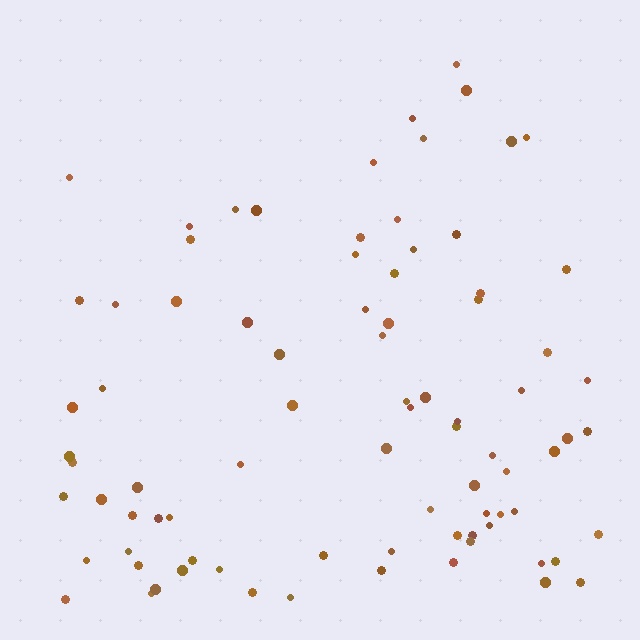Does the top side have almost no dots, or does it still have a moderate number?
Still a moderate number, just noticeably fewer than the bottom.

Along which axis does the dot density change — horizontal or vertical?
Vertical.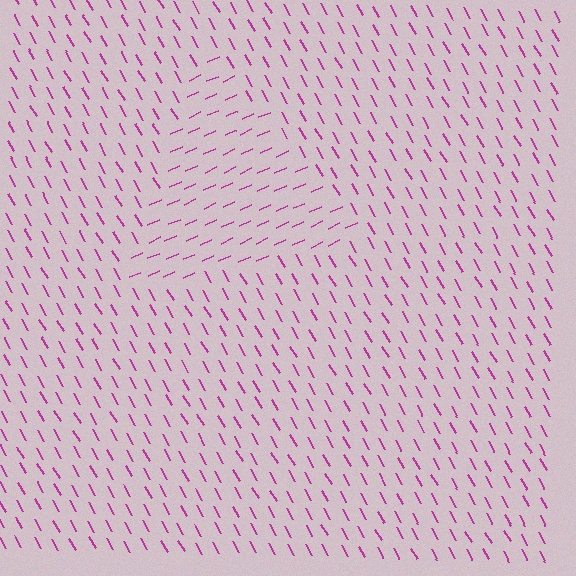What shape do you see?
I see a triangle.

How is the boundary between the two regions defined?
The boundary is defined purely by a change in line orientation (approximately 85 degrees difference). All lines are the same color and thickness.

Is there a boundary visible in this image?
Yes, there is a texture boundary formed by a change in line orientation.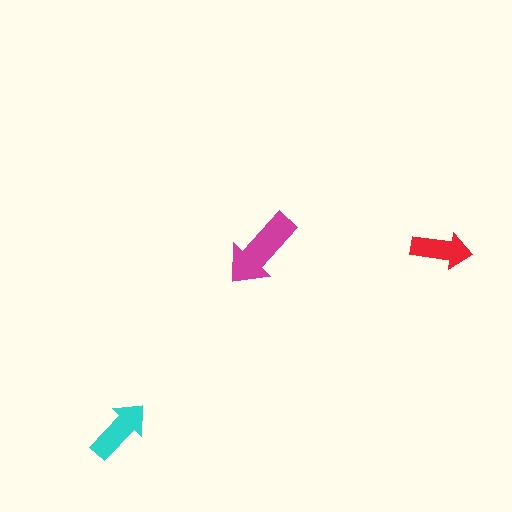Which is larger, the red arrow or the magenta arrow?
The magenta one.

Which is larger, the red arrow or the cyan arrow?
The cyan one.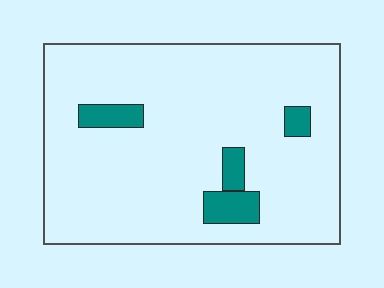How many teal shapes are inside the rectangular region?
4.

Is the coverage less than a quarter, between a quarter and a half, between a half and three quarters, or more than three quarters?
Less than a quarter.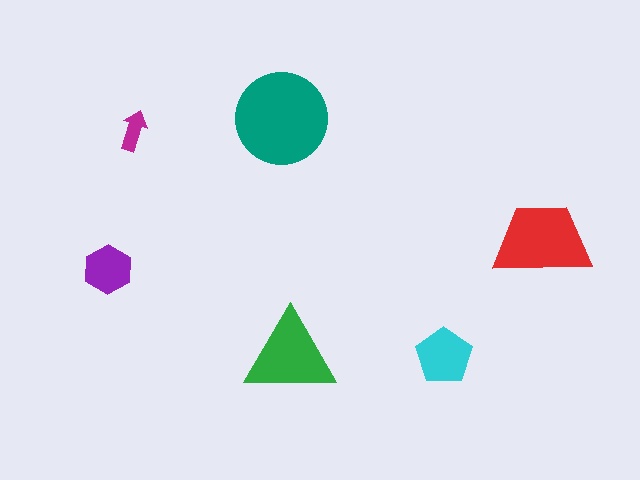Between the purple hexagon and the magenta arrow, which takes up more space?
The purple hexagon.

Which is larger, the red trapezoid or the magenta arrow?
The red trapezoid.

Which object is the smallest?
The magenta arrow.